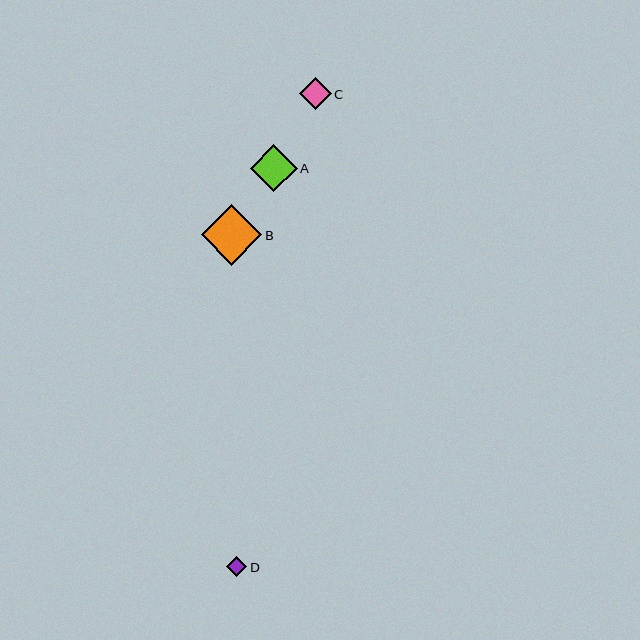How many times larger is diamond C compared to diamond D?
Diamond C is approximately 1.6 times the size of diamond D.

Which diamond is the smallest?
Diamond D is the smallest with a size of approximately 20 pixels.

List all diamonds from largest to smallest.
From largest to smallest: B, A, C, D.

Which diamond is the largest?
Diamond B is the largest with a size of approximately 61 pixels.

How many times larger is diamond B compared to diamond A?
Diamond B is approximately 1.3 times the size of diamond A.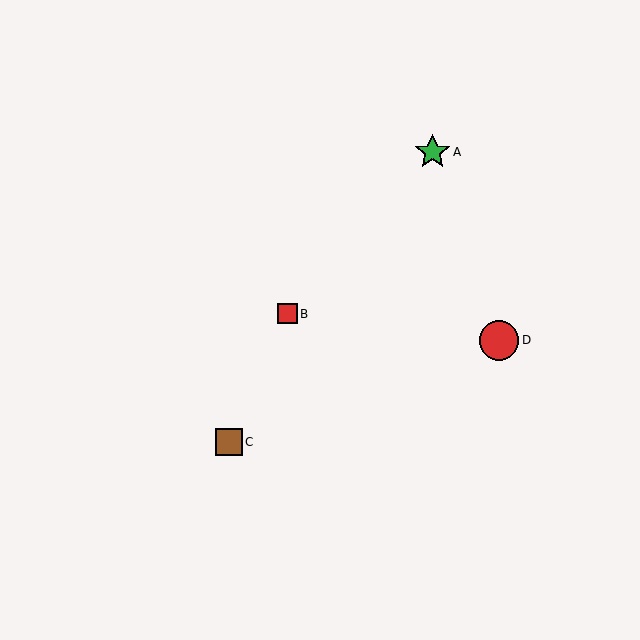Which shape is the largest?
The red circle (labeled D) is the largest.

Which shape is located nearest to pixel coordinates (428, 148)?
The green star (labeled A) at (432, 152) is nearest to that location.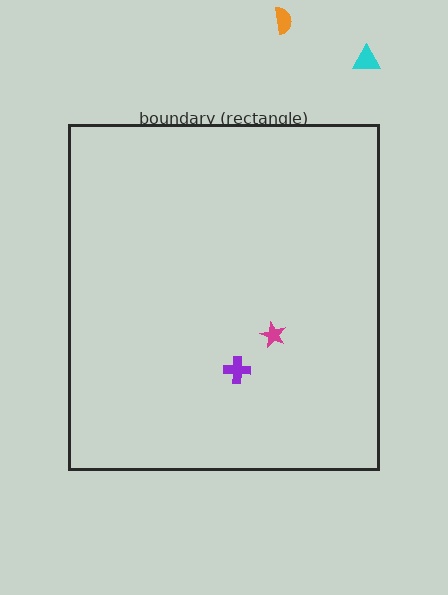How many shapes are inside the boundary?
2 inside, 2 outside.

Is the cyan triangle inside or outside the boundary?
Outside.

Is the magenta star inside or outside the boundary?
Inside.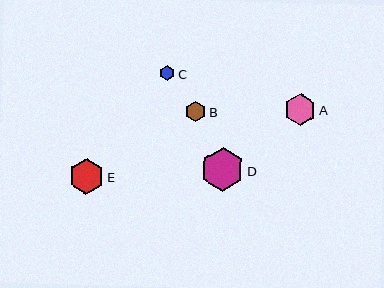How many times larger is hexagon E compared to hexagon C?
Hexagon E is approximately 2.3 times the size of hexagon C.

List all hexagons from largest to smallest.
From largest to smallest: D, E, A, B, C.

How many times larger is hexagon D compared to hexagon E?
Hexagon D is approximately 1.2 times the size of hexagon E.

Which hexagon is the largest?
Hexagon D is the largest with a size of approximately 43 pixels.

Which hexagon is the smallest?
Hexagon C is the smallest with a size of approximately 15 pixels.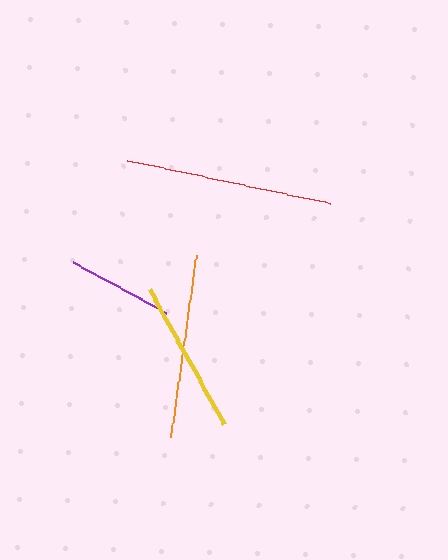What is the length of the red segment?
The red segment is approximately 207 pixels long.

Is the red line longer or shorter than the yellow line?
The red line is longer than the yellow line.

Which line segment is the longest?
The red line is the longest at approximately 207 pixels.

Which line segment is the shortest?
The purple line is the shortest at approximately 105 pixels.